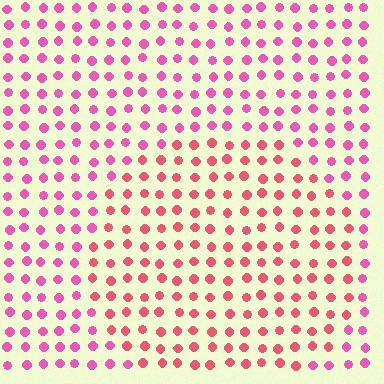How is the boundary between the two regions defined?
The boundary is defined purely by a slight shift in hue (about 29 degrees). Spacing, size, and orientation are identical on both sides.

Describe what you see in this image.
The image is filled with small pink elements in a uniform arrangement. A circle-shaped region is visible where the elements are tinted to a slightly different hue, forming a subtle color boundary.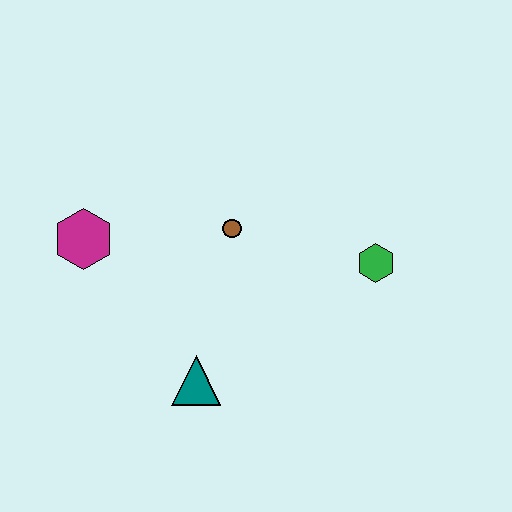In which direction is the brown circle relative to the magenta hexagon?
The brown circle is to the right of the magenta hexagon.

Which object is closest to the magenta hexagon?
The brown circle is closest to the magenta hexagon.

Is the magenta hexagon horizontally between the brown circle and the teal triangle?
No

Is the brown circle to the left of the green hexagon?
Yes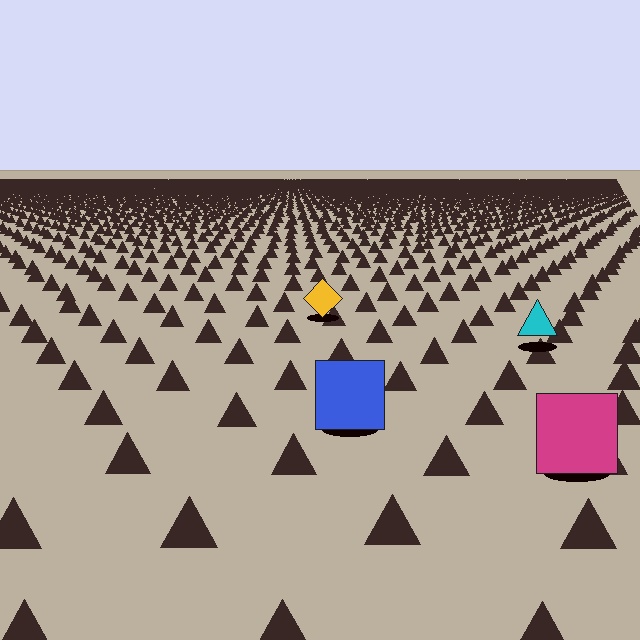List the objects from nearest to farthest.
From nearest to farthest: the magenta square, the blue square, the cyan triangle, the yellow diamond.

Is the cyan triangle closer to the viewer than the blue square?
No. The blue square is closer — you can tell from the texture gradient: the ground texture is coarser near it.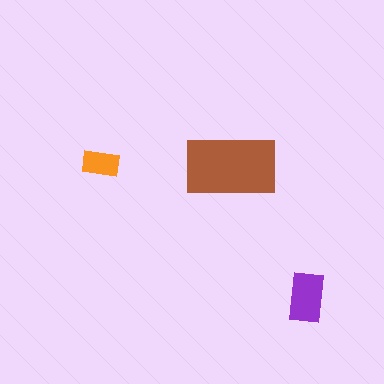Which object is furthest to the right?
The purple rectangle is rightmost.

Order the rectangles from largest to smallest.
the brown one, the purple one, the orange one.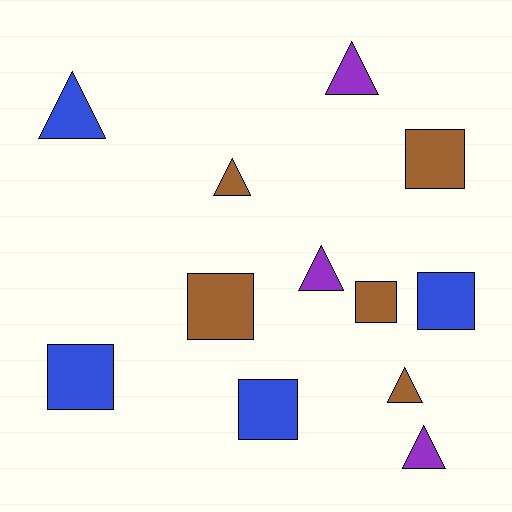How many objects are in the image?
There are 12 objects.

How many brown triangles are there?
There are 2 brown triangles.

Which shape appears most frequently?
Triangle, with 6 objects.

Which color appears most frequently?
Brown, with 5 objects.